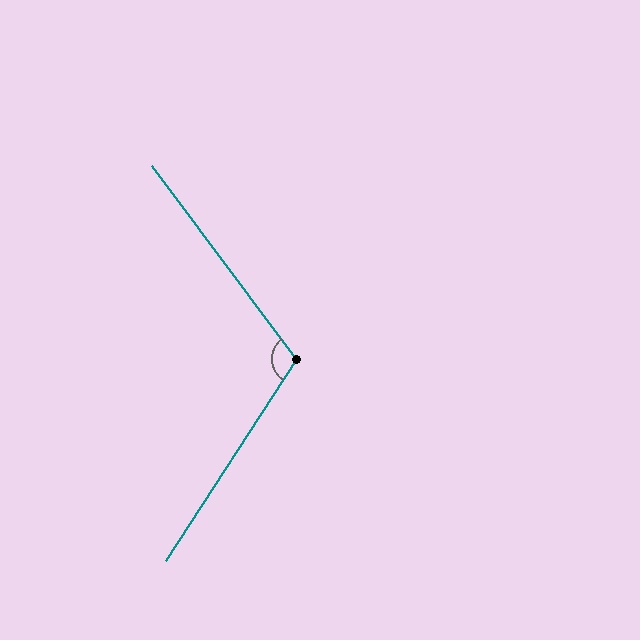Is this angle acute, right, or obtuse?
It is obtuse.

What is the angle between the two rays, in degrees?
Approximately 110 degrees.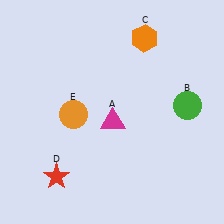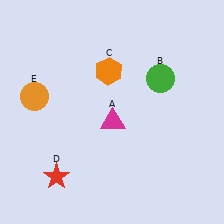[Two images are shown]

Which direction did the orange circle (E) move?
The orange circle (E) moved left.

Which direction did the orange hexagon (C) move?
The orange hexagon (C) moved left.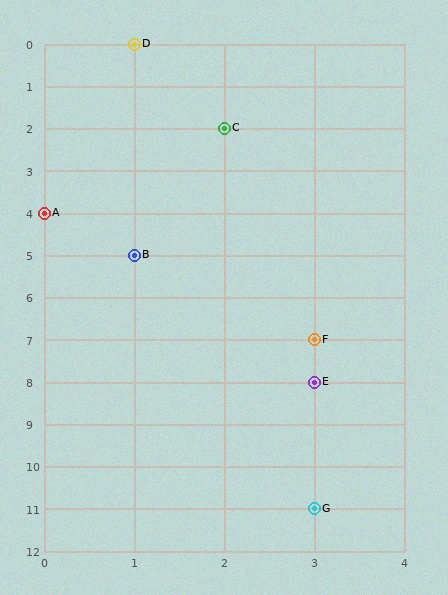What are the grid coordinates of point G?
Point G is at grid coordinates (3, 11).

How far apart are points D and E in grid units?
Points D and E are 2 columns and 8 rows apart (about 8.2 grid units diagonally).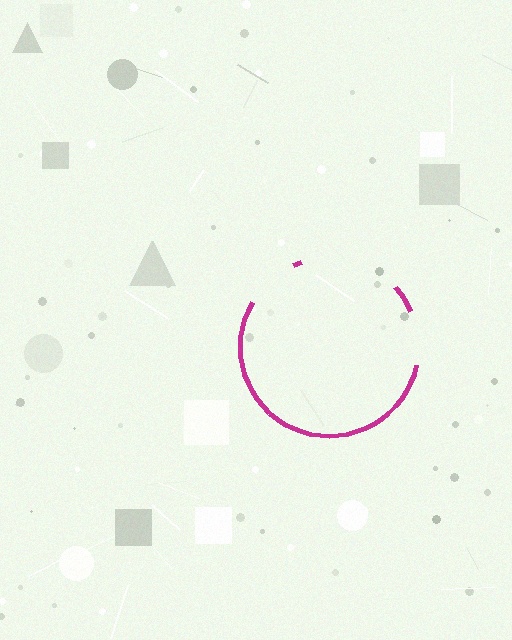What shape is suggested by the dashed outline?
The dashed outline suggests a circle.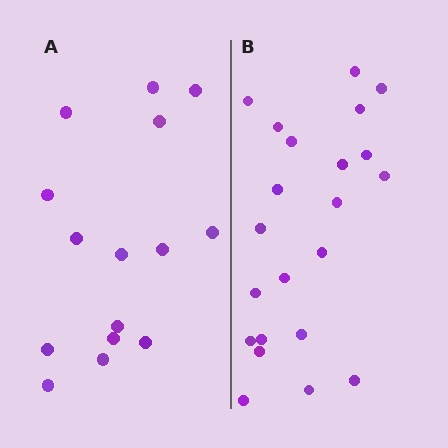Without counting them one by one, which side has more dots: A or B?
Region B (the right region) has more dots.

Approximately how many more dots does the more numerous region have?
Region B has roughly 8 or so more dots than region A.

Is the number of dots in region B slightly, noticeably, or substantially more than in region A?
Region B has substantially more. The ratio is roughly 1.5 to 1.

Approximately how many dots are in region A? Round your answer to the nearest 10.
About 20 dots. (The exact count is 15, which rounds to 20.)